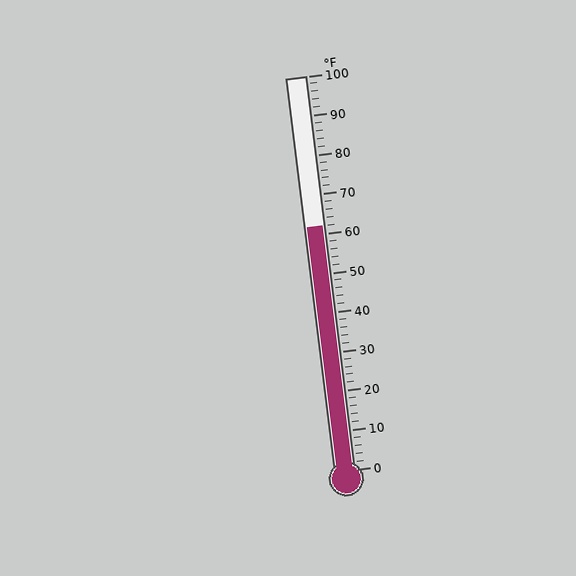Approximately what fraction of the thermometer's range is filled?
The thermometer is filled to approximately 60% of its range.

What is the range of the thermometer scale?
The thermometer scale ranges from 0°F to 100°F.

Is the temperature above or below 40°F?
The temperature is above 40°F.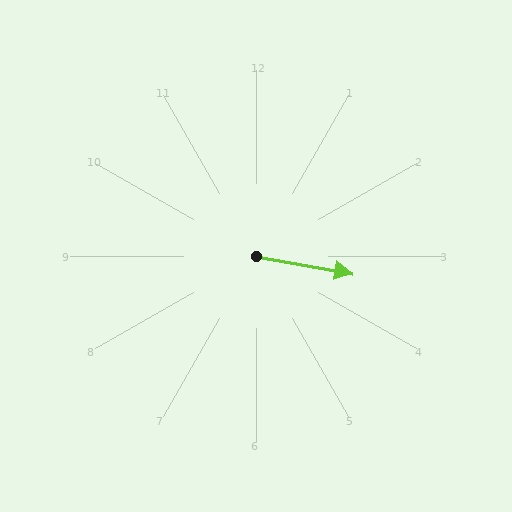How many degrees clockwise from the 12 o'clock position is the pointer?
Approximately 100 degrees.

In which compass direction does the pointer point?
East.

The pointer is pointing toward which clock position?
Roughly 3 o'clock.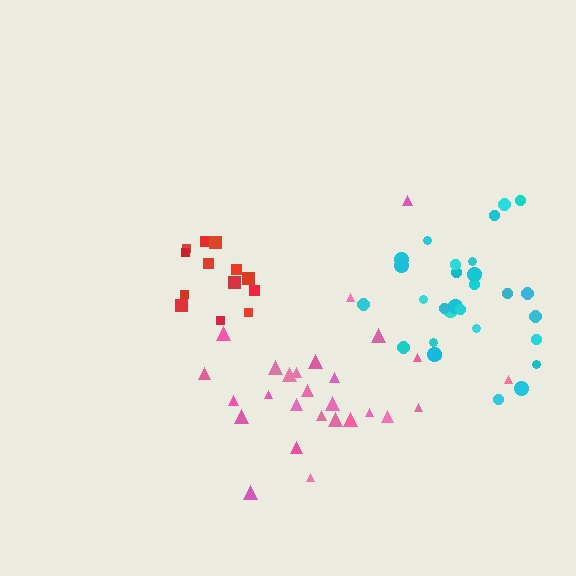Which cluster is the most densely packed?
Cyan.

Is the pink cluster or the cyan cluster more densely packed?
Cyan.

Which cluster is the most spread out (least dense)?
Pink.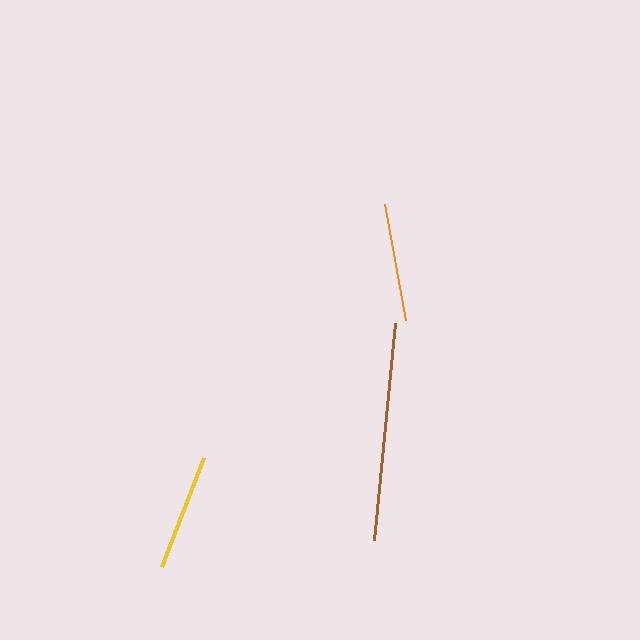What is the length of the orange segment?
The orange segment is approximately 117 pixels long.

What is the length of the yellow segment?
The yellow segment is approximately 117 pixels long.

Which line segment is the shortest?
The yellow line is the shortest at approximately 117 pixels.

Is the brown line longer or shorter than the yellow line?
The brown line is longer than the yellow line.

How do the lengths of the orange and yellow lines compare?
The orange and yellow lines are approximately the same length.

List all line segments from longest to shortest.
From longest to shortest: brown, orange, yellow.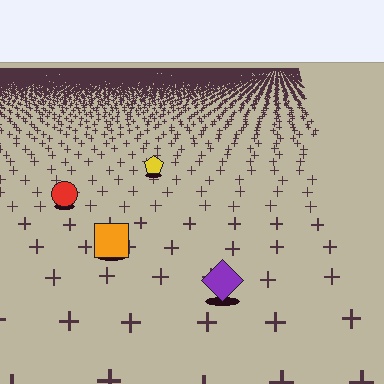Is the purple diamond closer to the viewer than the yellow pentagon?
Yes. The purple diamond is closer — you can tell from the texture gradient: the ground texture is coarser near it.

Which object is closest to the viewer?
The purple diamond is closest. The texture marks near it are larger and more spread out.